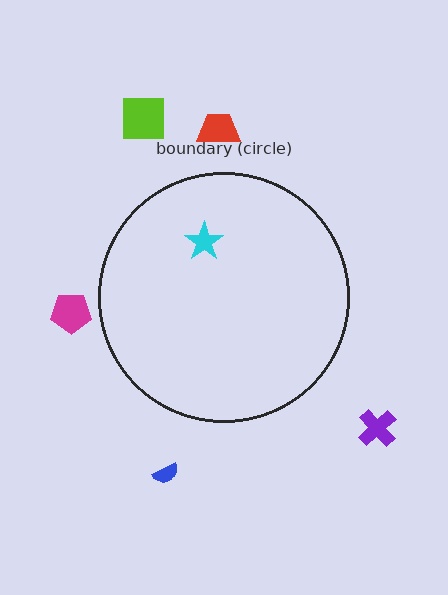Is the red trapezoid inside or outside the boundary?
Outside.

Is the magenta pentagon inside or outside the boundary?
Outside.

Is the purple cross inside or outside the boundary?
Outside.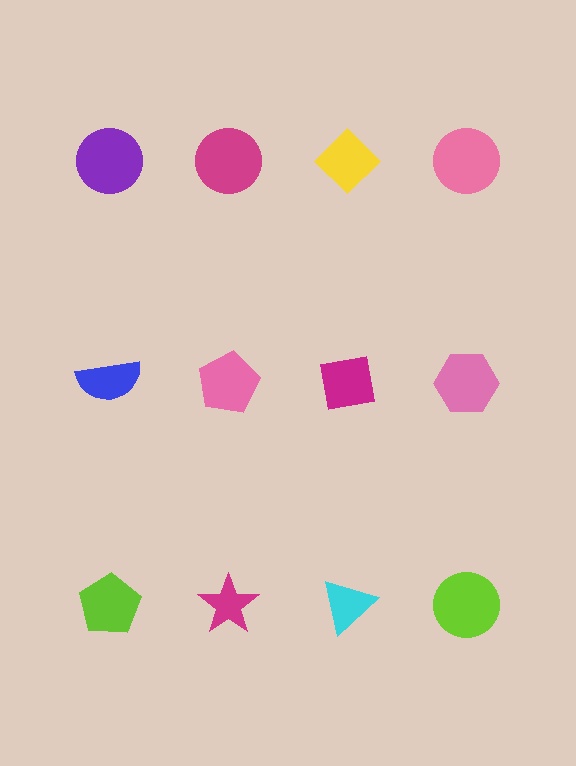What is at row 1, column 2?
A magenta circle.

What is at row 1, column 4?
A pink circle.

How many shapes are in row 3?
4 shapes.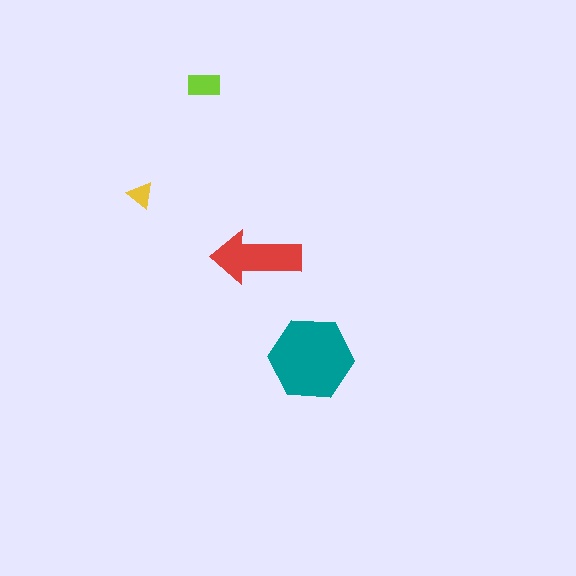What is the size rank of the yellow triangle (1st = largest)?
4th.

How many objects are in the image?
There are 4 objects in the image.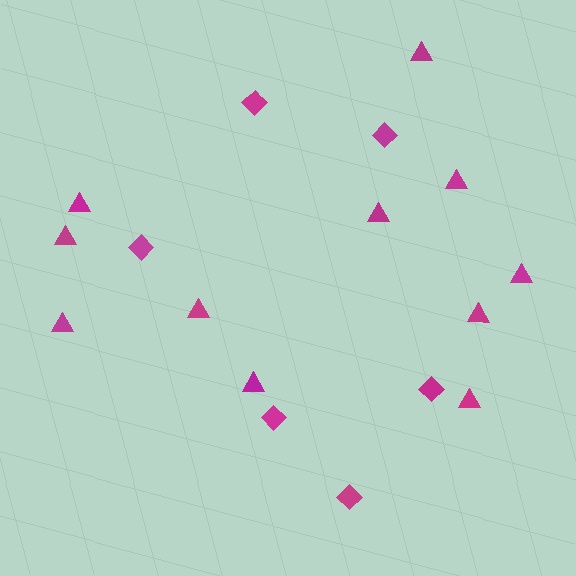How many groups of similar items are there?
There are 2 groups: one group of triangles (11) and one group of diamonds (6).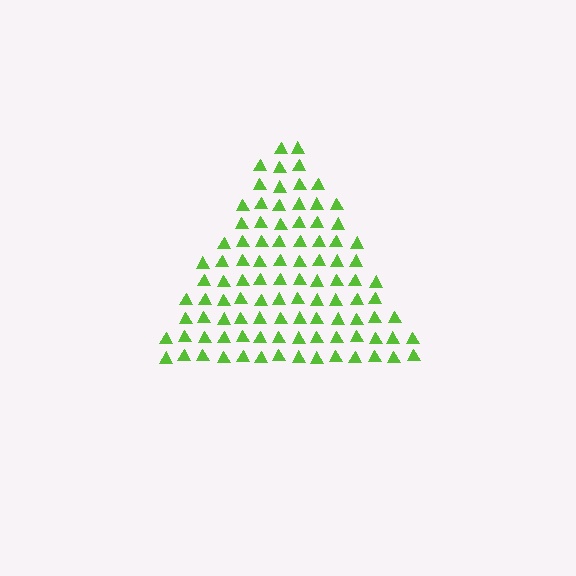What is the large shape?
The large shape is a triangle.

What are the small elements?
The small elements are triangles.